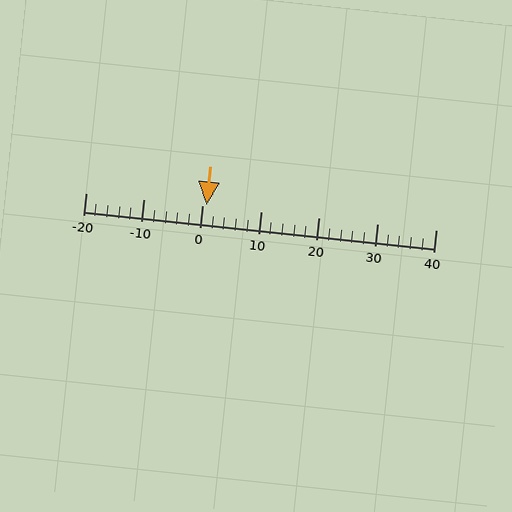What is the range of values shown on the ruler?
The ruler shows values from -20 to 40.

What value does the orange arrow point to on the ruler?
The orange arrow points to approximately 1.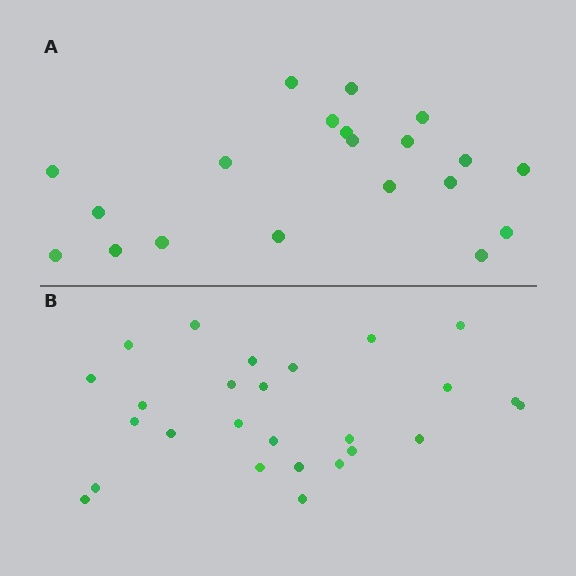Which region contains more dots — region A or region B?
Region B (the bottom region) has more dots.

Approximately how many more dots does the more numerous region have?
Region B has about 6 more dots than region A.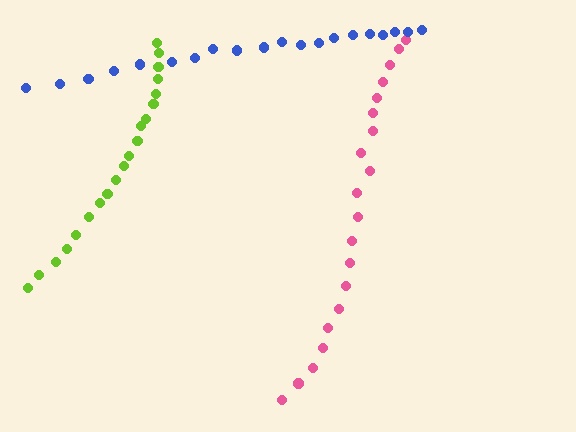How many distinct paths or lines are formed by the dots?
There are 3 distinct paths.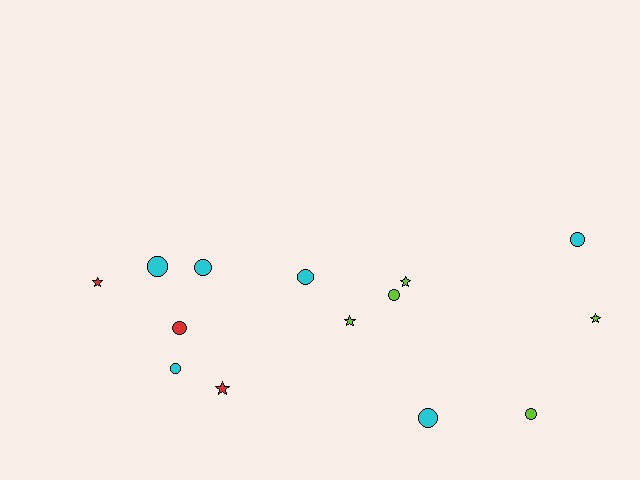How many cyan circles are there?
There are 6 cyan circles.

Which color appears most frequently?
Cyan, with 6 objects.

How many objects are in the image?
There are 14 objects.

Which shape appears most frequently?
Circle, with 9 objects.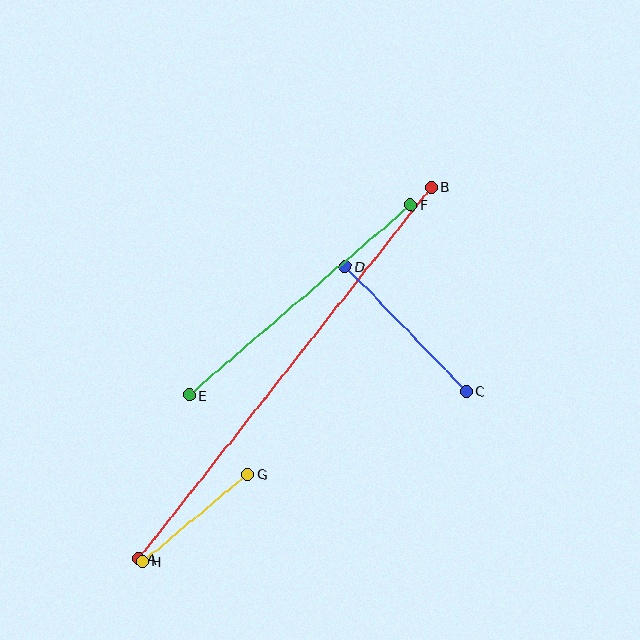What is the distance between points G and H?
The distance is approximately 136 pixels.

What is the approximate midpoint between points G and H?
The midpoint is at approximately (195, 518) pixels.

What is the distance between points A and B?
The distance is approximately 473 pixels.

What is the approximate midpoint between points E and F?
The midpoint is at approximately (300, 300) pixels.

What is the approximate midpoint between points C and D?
The midpoint is at approximately (406, 329) pixels.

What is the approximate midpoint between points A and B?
The midpoint is at approximately (285, 373) pixels.